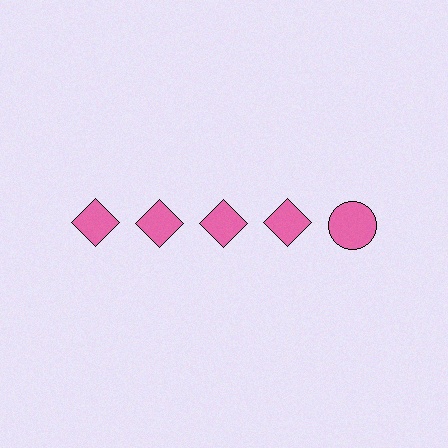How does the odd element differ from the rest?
It has a different shape: circle instead of diamond.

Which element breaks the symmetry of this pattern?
The pink circle in the top row, rightmost column breaks the symmetry. All other shapes are pink diamonds.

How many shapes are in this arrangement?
There are 5 shapes arranged in a grid pattern.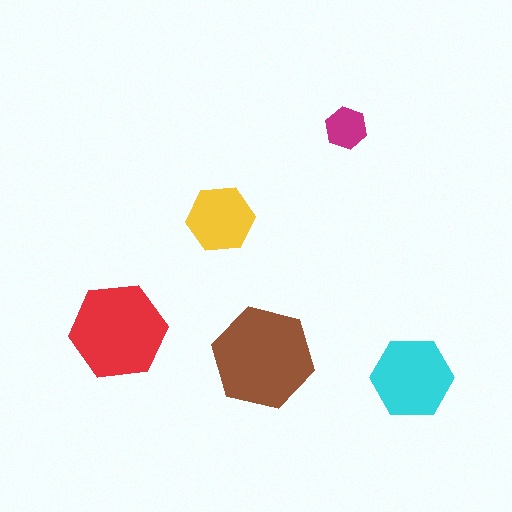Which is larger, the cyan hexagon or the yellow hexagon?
The cyan one.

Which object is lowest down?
The cyan hexagon is bottommost.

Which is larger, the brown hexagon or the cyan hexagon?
The brown one.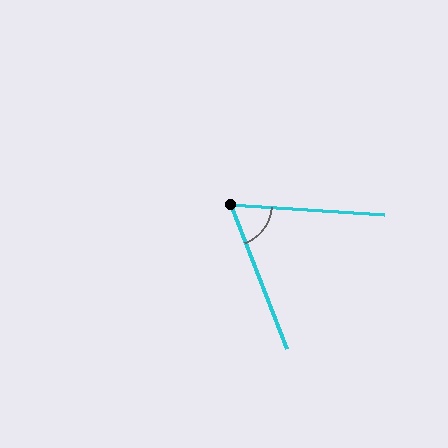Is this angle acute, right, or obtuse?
It is acute.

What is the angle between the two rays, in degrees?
Approximately 65 degrees.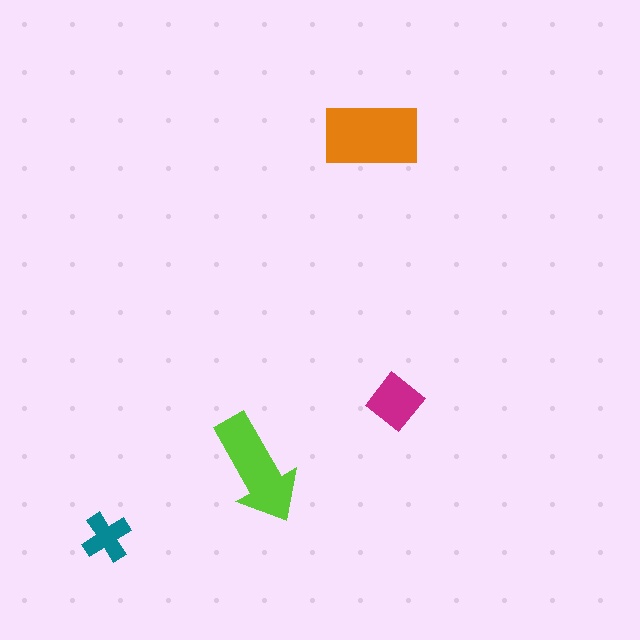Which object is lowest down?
The teal cross is bottommost.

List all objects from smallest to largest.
The teal cross, the magenta diamond, the lime arrow, the orange rectangle.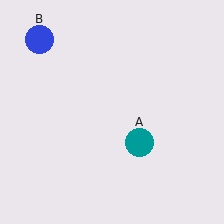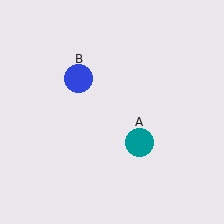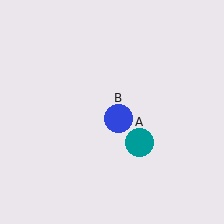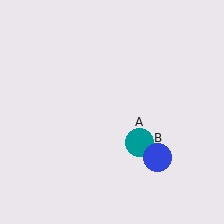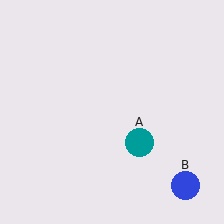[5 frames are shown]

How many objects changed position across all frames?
1 object changed position: blue circle (object B).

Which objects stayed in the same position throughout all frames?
Teal circle (object A) remained stationary.